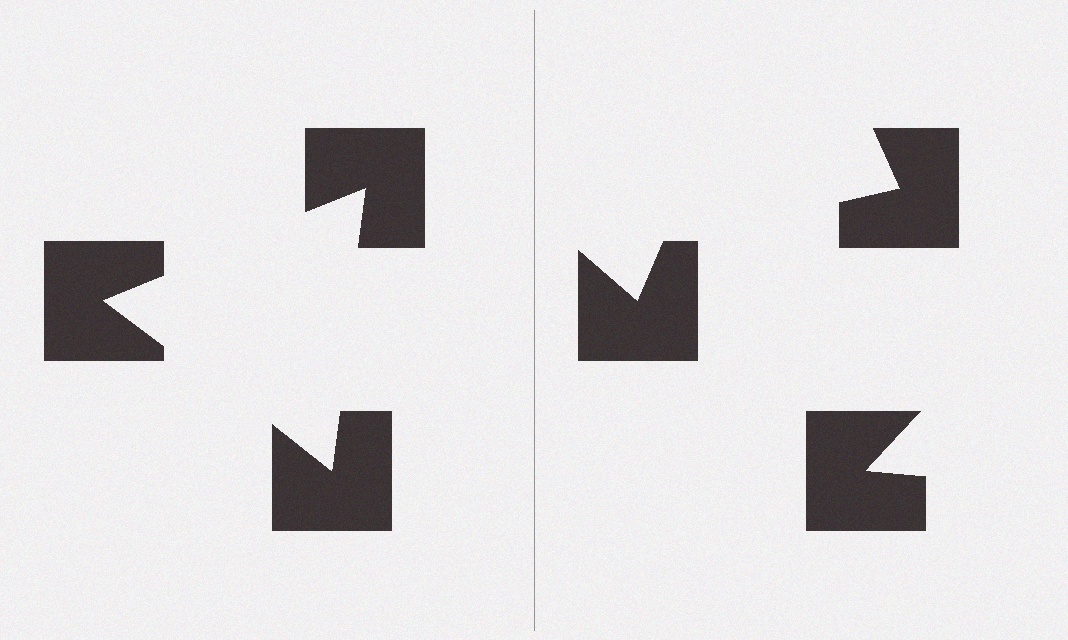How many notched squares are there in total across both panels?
6 — 3 on each side.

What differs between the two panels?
The notched squares are positioned identically on both sides; only the wedge orientations differ. On the left they align to a triangle; on the right they are misaligned.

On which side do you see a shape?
An illusory triangle appears on the left side. On the right side the wedge cuts are rotated, so no coherent shape forms.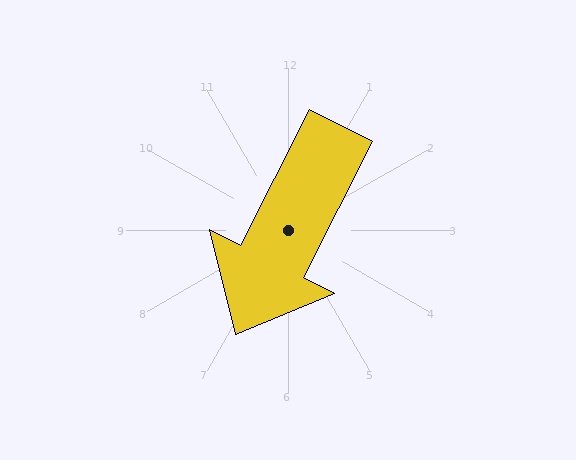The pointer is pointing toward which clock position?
Roughly 7 o'clock.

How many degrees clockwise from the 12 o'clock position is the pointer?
Approximately 207 degrees.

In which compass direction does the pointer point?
Southwest.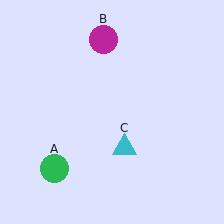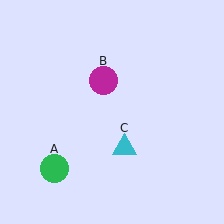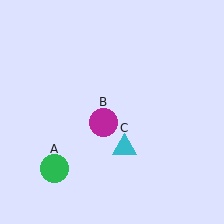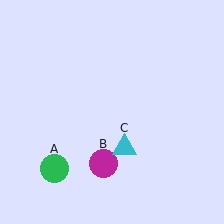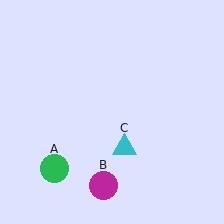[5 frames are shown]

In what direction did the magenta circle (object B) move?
The magenta circle (object B) moved down.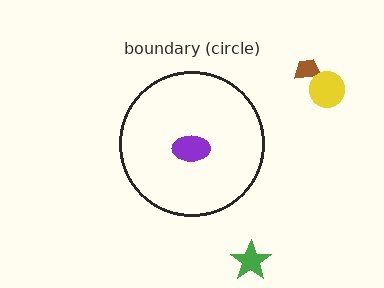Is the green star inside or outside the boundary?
Outside.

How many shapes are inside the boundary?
1 inside, 3 outside.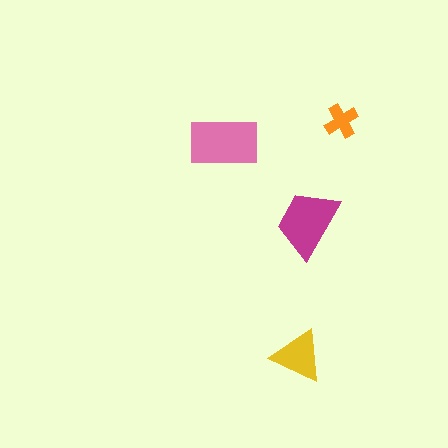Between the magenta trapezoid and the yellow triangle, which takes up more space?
The magenta trapezoid.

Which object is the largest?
The pink rectangle.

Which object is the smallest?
The orange cross.